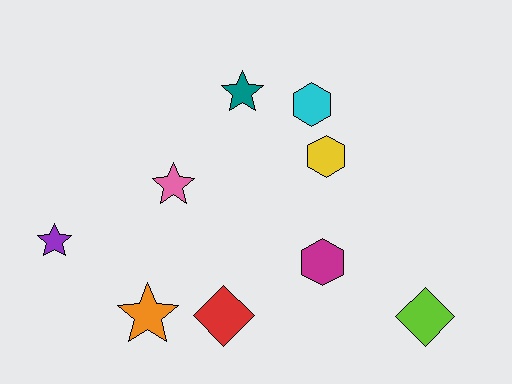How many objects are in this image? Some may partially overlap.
There are 9 objects.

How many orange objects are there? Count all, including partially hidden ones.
There is 1 orange object.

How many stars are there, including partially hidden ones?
There are 4 stars.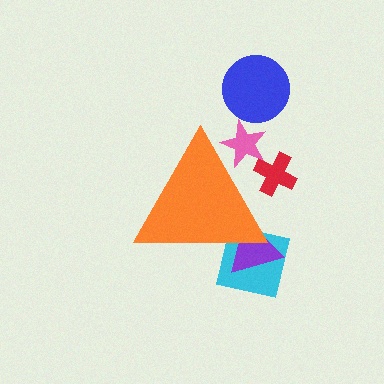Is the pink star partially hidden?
Yes, the pink star is partially hidden behind the orange triangle.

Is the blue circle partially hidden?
No, the blue circle is fully visible.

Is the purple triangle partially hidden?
Yes, the purple triangle is partially hidden behind the orange triangle.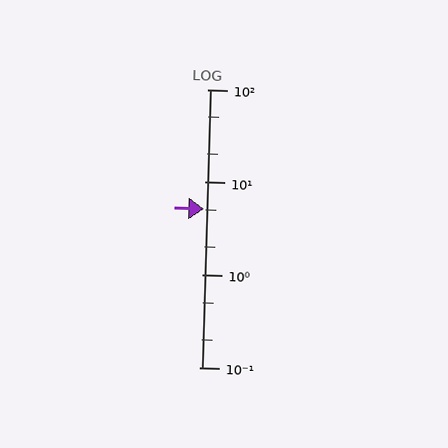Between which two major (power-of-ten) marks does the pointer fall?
The pointer is between 1 and 10.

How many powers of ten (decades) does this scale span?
The scale spans 3 decades, from 0.1 to 100.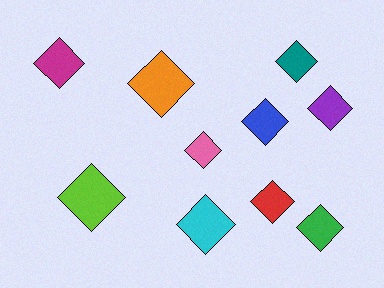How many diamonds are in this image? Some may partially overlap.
There are 10 diamonds.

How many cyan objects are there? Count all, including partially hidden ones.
There is 1 cyan object.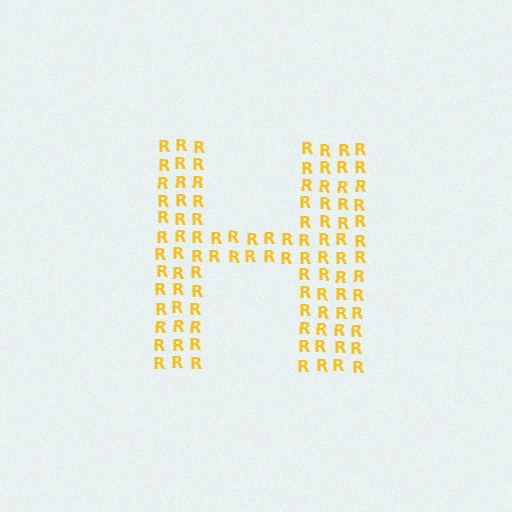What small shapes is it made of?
It is made of small letter R's.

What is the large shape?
The large shape is the letter H.